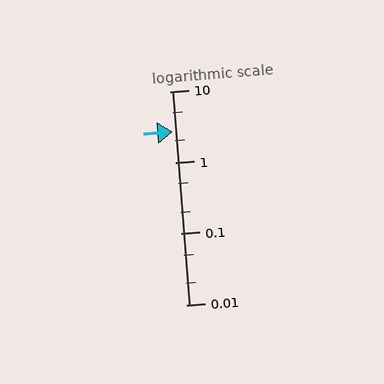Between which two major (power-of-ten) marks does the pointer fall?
The pointer is between 1 and 10.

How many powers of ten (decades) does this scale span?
The scale spans 3 decades, from 0.01 to 10.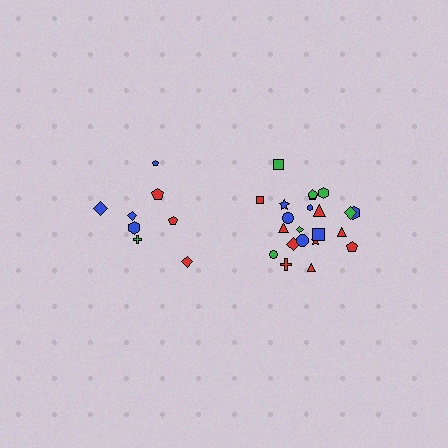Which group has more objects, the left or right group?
The right group.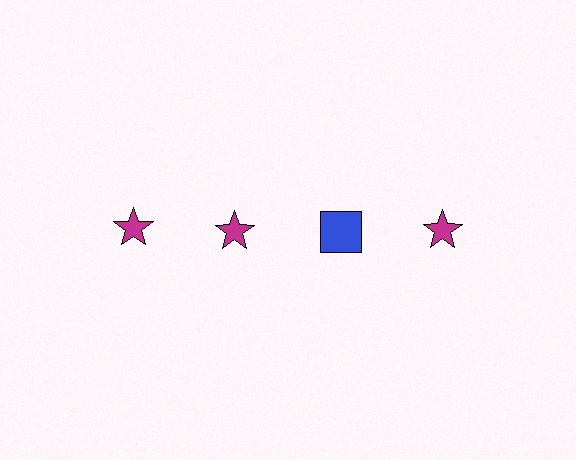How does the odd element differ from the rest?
It differs in both color (blue instead of magenta) and shape (square instead of star).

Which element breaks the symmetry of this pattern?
The blue square in the top row, center column breaks the symmetry. All other shapes are magenta stars.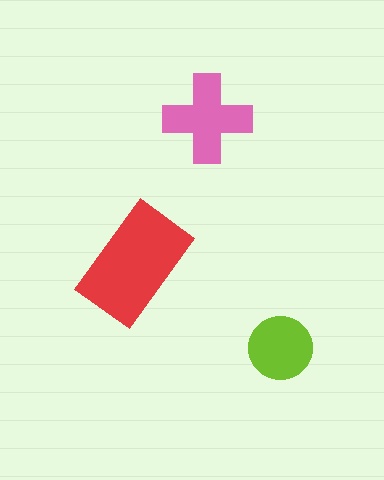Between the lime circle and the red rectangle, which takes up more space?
The red rectangle.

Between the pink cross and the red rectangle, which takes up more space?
The red rectangle.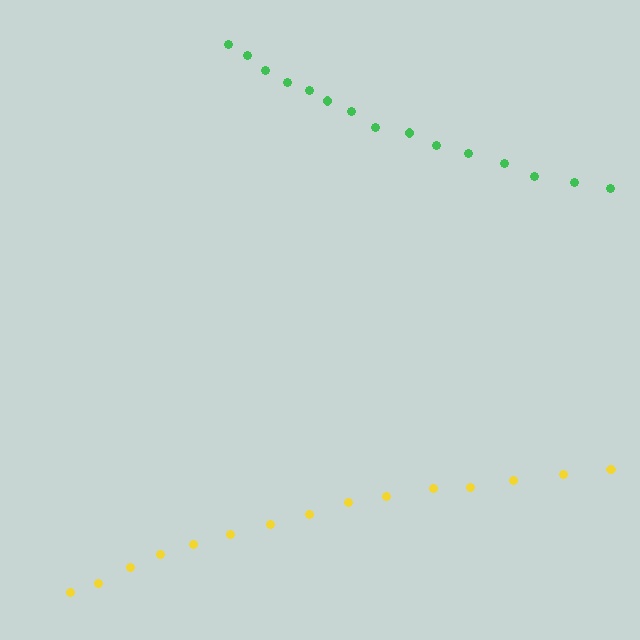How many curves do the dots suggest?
There are 2 distinct paths.